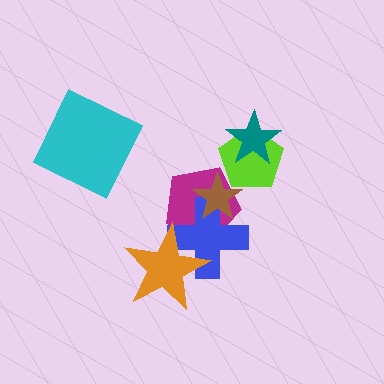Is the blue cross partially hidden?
Yes, it is partially covered by another shape.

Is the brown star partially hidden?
Yes, it is partially covered by another shape.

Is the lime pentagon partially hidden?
Yes, it is partially covered by another shape.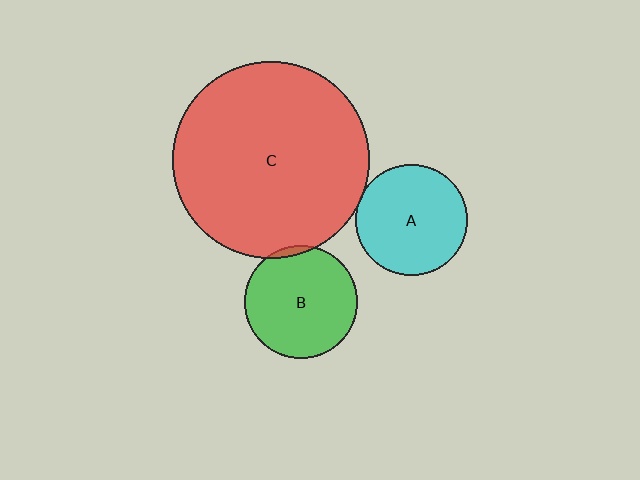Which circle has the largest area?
Circle C (red).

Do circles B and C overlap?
Yes.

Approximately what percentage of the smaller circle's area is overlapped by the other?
Approximately 5%.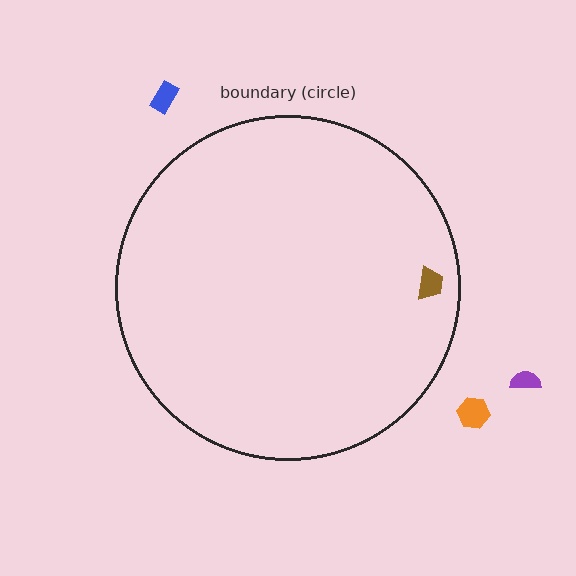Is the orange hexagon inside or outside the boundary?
Outside.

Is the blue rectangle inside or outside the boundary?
Outside.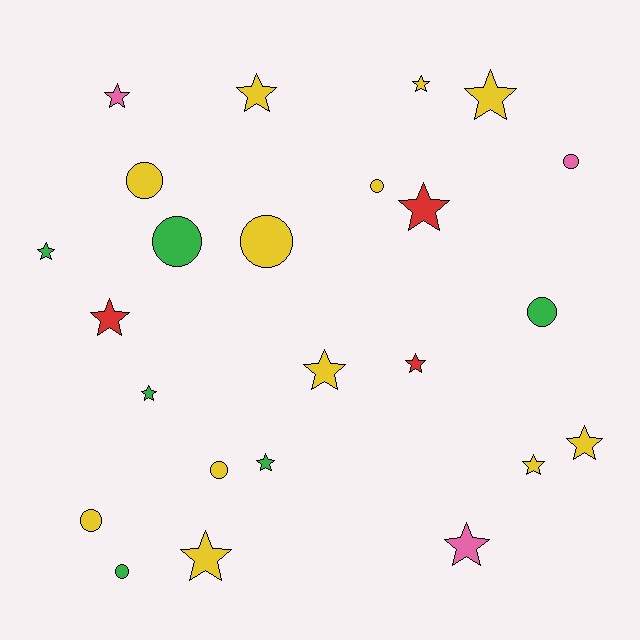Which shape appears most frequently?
Star, with 15 objects.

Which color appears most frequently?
Yellow, with 12 objects.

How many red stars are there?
There are 3 red stars.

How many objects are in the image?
There are 24 objects.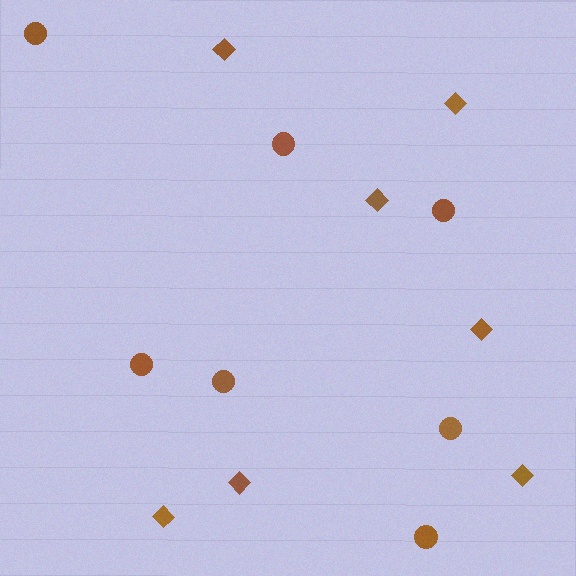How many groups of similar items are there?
There are 2 groups: one group of diamonds (7) and one group of circles (7).